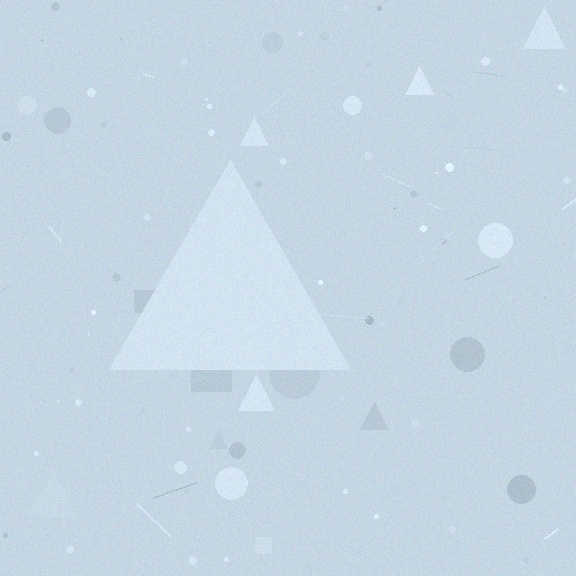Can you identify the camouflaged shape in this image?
The camouflaged shape is a triangle.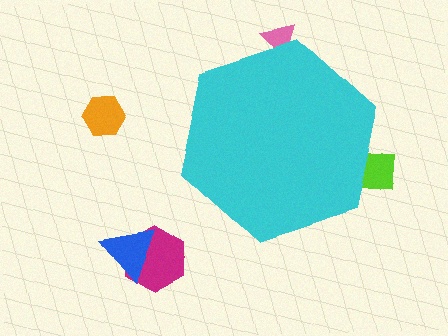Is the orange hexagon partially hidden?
No, the orange hexagon is fully visible.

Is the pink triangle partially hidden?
Yes, the pink triangle is partially hidden behind the cyan hexagon.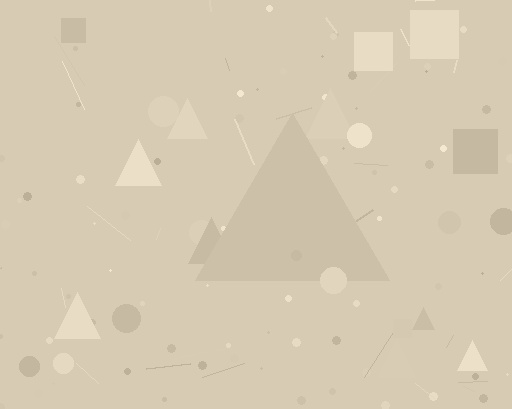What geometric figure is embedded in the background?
A triangle is embedded in the background.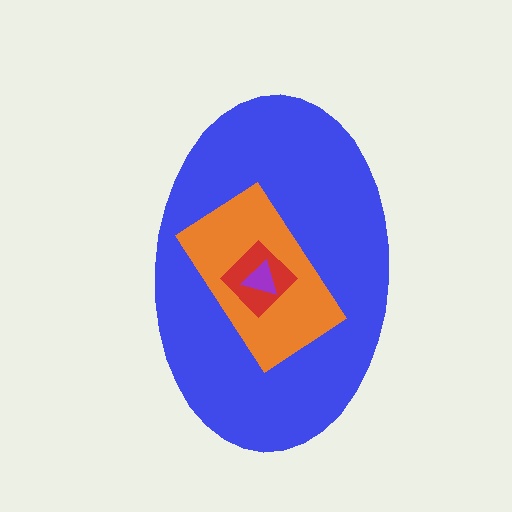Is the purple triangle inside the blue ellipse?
Yes.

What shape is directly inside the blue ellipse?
The orange rectangle.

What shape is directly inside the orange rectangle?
The red diamond.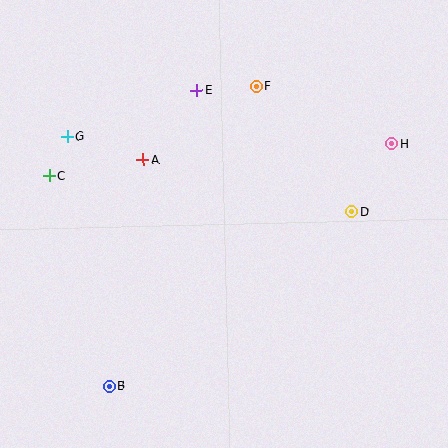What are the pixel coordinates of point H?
Point H is at (392, 144).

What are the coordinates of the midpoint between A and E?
The midpoint between A and E is at (170, 125).